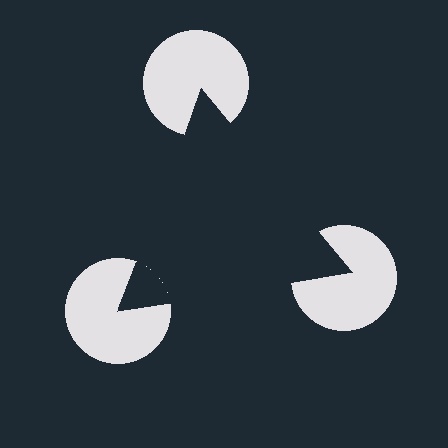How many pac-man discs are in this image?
There are 3 — one at each vertex of the illusory triangle.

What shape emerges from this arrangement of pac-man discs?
An illusory triangle — its edges are inferred from the aligned wedge cuts in the pac-man discs, not physically drawn.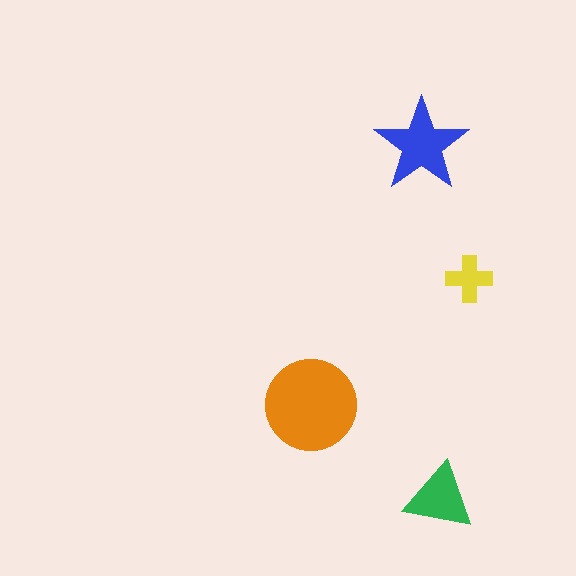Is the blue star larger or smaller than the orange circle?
Smaller.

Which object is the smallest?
The yellow cross.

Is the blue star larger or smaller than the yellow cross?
Larger.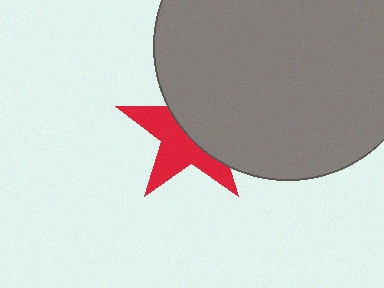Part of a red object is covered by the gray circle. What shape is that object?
It is a star.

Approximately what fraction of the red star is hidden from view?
Roughly 51% of the red star is hidden behind the gray circle.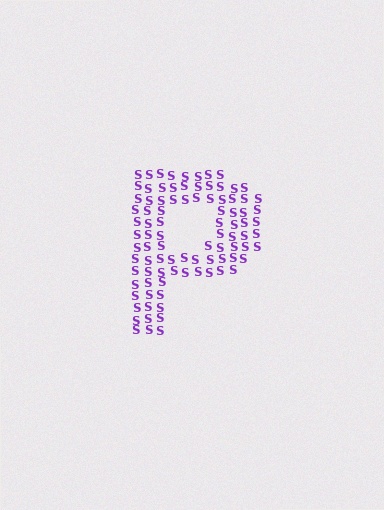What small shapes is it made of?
It is made of small letter S's.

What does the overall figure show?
The overall figure shows the letter P.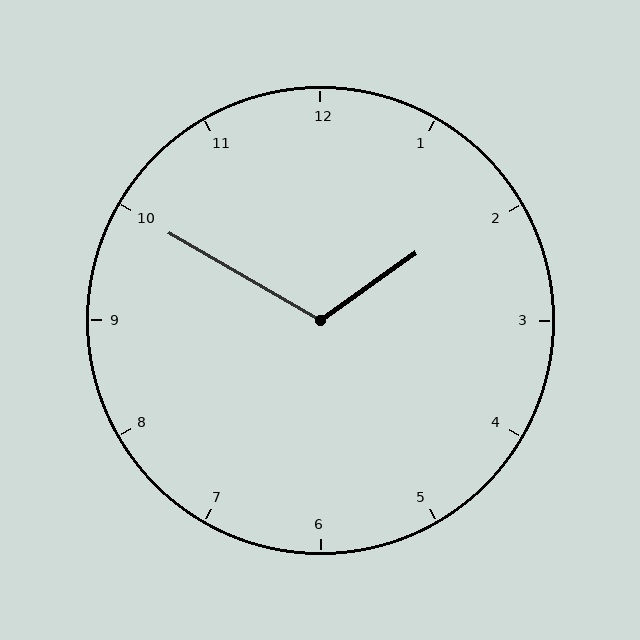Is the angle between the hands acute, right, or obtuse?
It is obtuse.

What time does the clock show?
1:50.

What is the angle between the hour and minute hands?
Approximately 115 degrees.